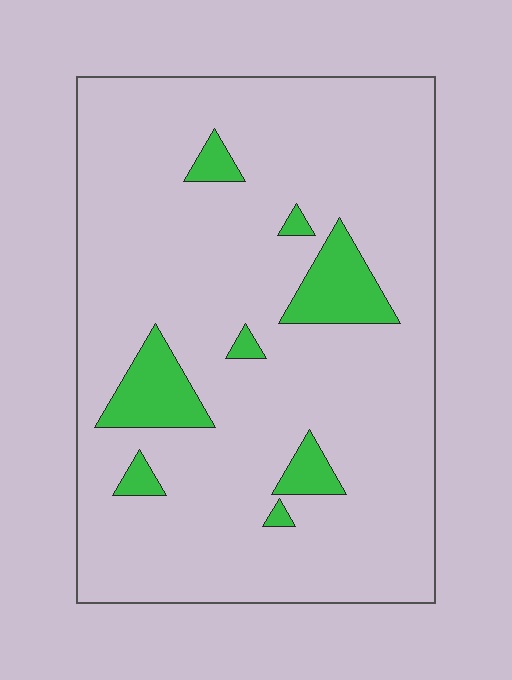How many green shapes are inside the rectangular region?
8.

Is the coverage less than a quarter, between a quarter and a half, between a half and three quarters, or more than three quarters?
Less than a quarter.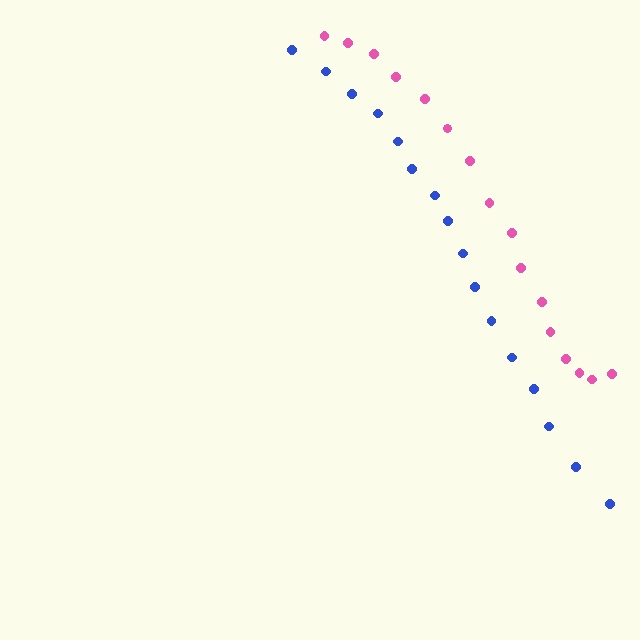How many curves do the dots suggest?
There are 2 distinct paths.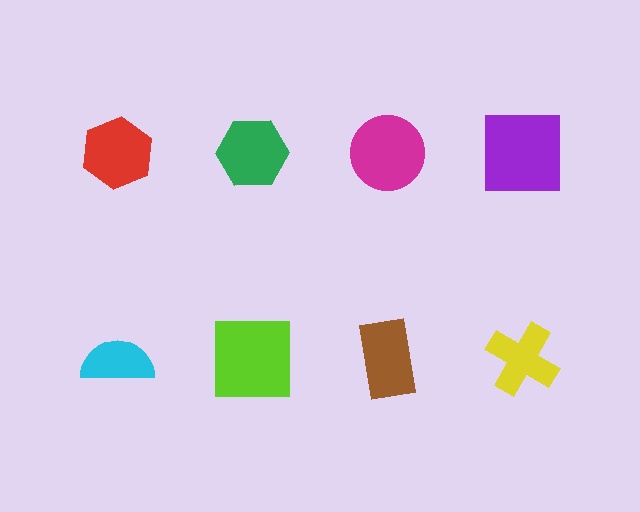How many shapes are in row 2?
4 shapes.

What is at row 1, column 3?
A magenta circle.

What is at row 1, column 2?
A green hexagon.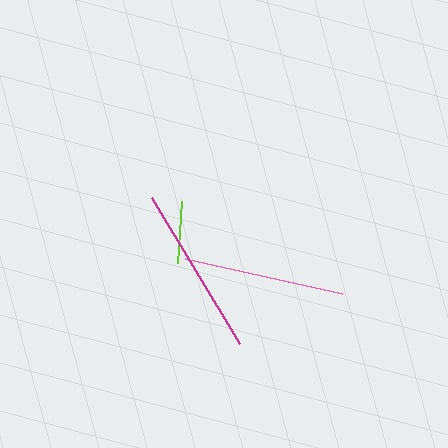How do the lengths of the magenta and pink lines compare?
The magenta and pink lines are approximately the same length.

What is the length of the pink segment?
The pink segment is approximately 162 pixels long.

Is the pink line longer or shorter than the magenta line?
The magenta line is longer than the pink line.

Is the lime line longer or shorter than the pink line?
The pink line is longer than the lime line.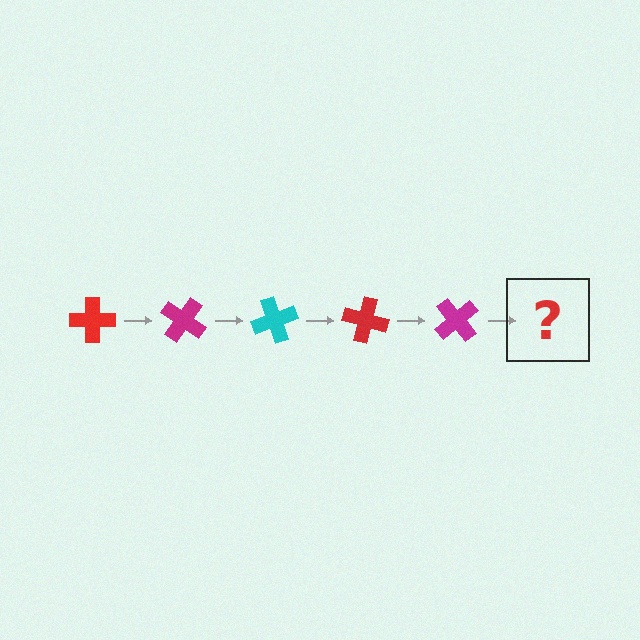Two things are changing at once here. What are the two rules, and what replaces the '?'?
The two rules are that it rotates 35 degrees each step and the color cycles through red, magenta, and cyan. The '?' should be a cyan cross, rotated 175 degrees from the start.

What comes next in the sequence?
The next element should be a cyan cross, rotated 175 degrees from the start.